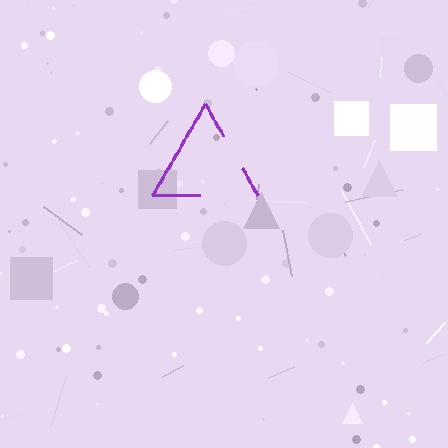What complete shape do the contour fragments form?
The contour fragments form a triangle.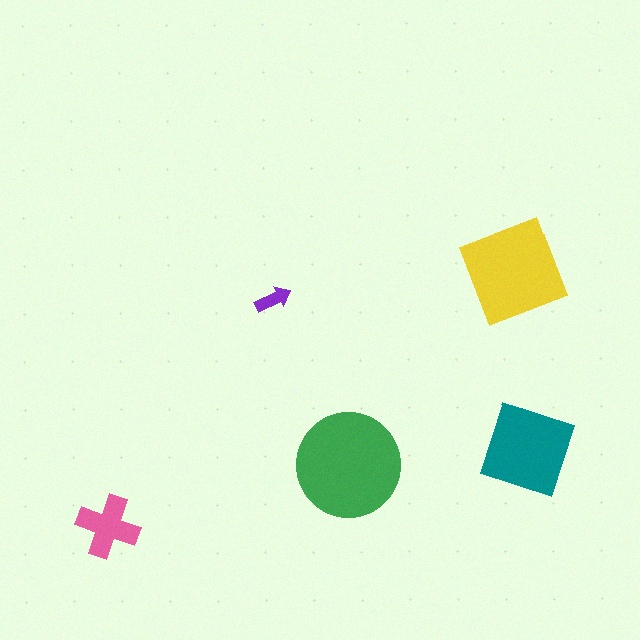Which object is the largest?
The green circle.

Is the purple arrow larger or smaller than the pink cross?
Smaller.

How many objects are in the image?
There are 5 objects in the image.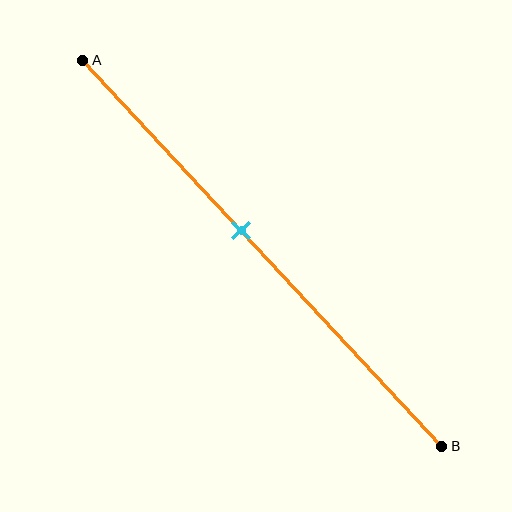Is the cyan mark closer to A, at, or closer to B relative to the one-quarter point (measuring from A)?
The cyan mark is closer to point B than the one-quarter point of segment AB.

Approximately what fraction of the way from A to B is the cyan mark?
The cyan mark is approximately 45% of the way from A to B.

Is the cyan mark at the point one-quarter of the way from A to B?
No, the mark is at about 45% from A, not at the 25% one-quarter point.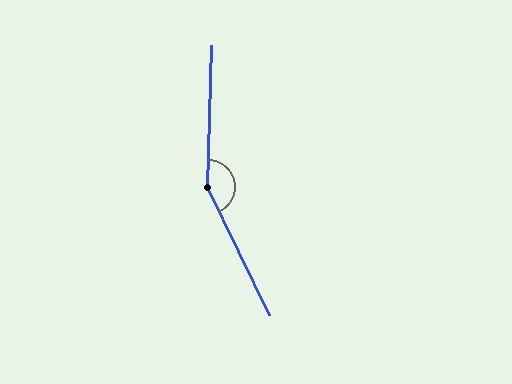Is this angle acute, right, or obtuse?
It is obtuse.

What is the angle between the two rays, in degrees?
Approximately 153 degrees.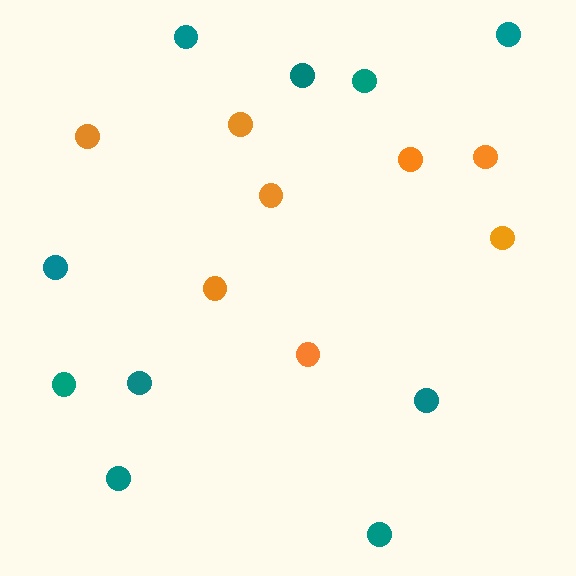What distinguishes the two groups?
There are 2 groups: one group of orange circles (8) and one group of teal circles (10).